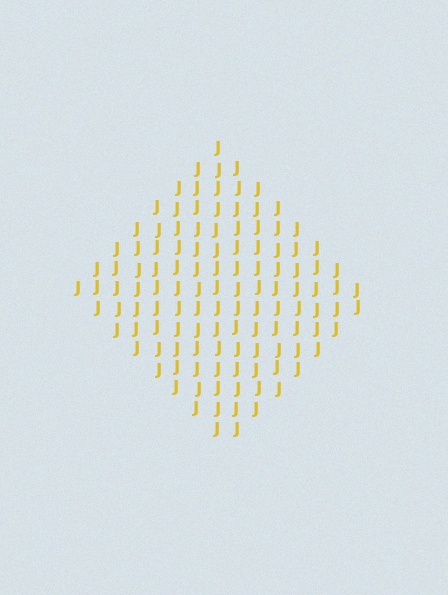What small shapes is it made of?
It is made of small letter J's.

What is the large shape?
The large shape is a diamond.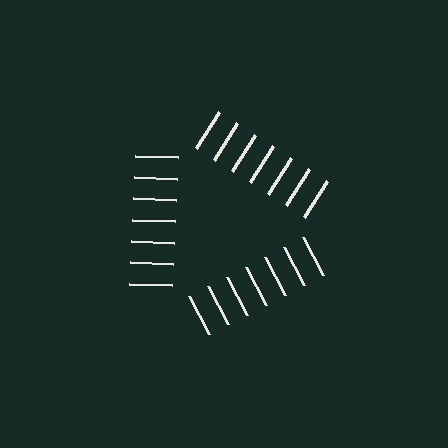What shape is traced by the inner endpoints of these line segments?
An illusory triangle — the line segments terminate on its edges but no continuous stroke is drawn.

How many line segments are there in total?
21 — 7 along each of the 3 edges.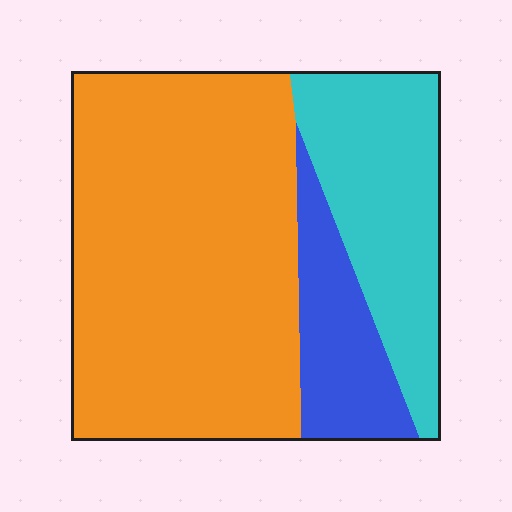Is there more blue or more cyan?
Cyan.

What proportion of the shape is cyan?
Cyan covers around 25% of the shape.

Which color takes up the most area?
Orange, at roughly 60%.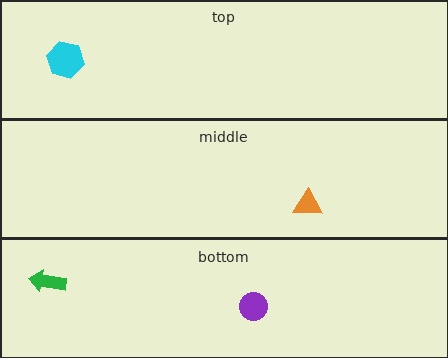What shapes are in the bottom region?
The green arrow, the purple circle.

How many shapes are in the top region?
1.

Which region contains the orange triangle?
The middle region.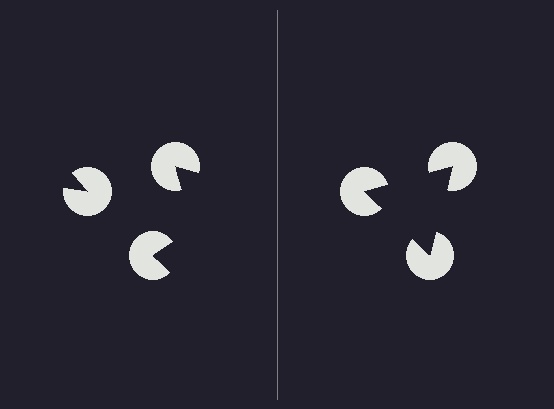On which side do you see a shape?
An illusory triangle appears on the right side. On the left side the wedge cuts are rotated, so no coherent shape forms.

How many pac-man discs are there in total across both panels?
6 — 3 on each side.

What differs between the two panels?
The pac-man discs are positioned identically on both sides; only the wedge orientations differ. On the right they align to a triangle; on the left they are misaligned.